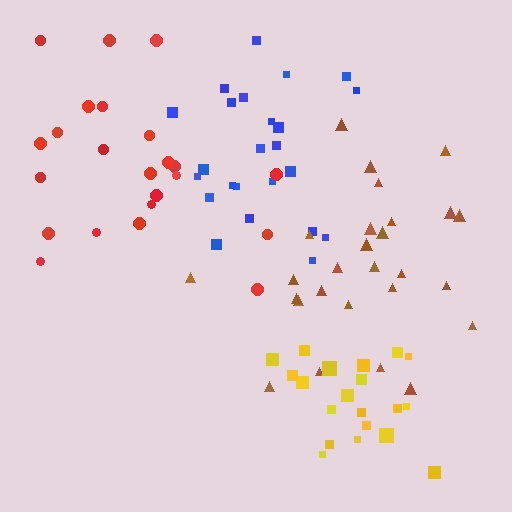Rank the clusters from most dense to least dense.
blue, yellow, brown, red.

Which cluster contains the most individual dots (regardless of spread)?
Brown (28).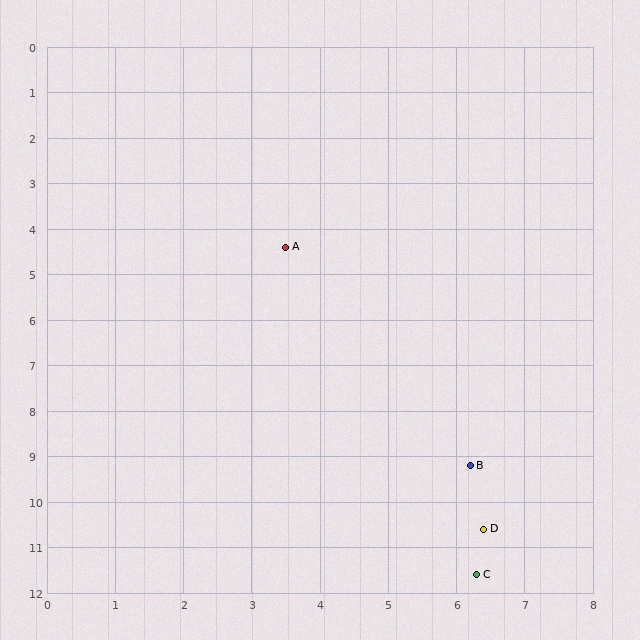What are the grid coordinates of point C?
Point C is at approximately (6.3, 11.6).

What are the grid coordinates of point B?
Point B is at approximately (6.2, 9.2).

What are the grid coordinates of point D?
Point D is at approximately (6.4, 10.6).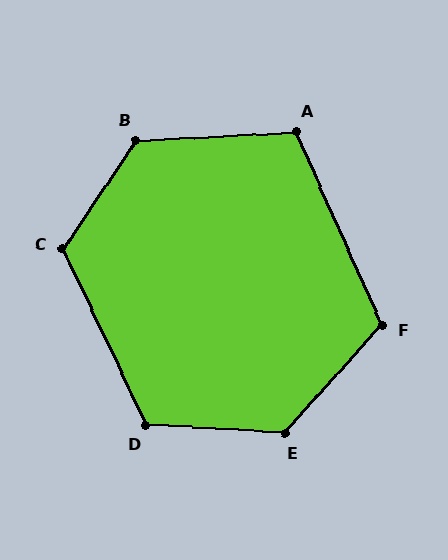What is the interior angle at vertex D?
Approximately 119 degrees (obtuse).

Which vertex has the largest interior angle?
E, at approximately 129 degrees.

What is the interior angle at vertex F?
Approximately 114 degrees (obtuse).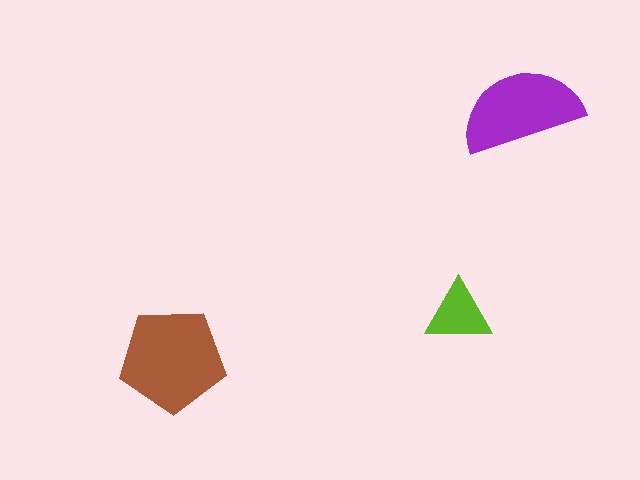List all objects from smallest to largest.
The lime triangle, the purple semicircle, the brown pentagon.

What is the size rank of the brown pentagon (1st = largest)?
1st.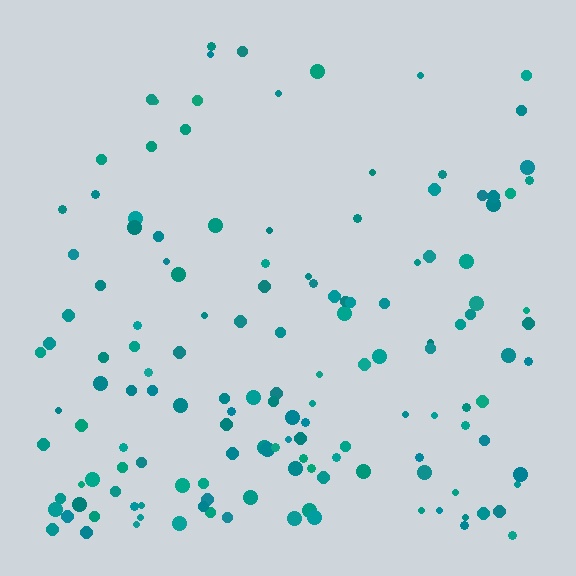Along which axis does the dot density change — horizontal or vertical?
Vertical.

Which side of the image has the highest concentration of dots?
The bottom.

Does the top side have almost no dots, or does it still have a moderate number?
Still a moderate number, just noticeably fewer than the bottom.